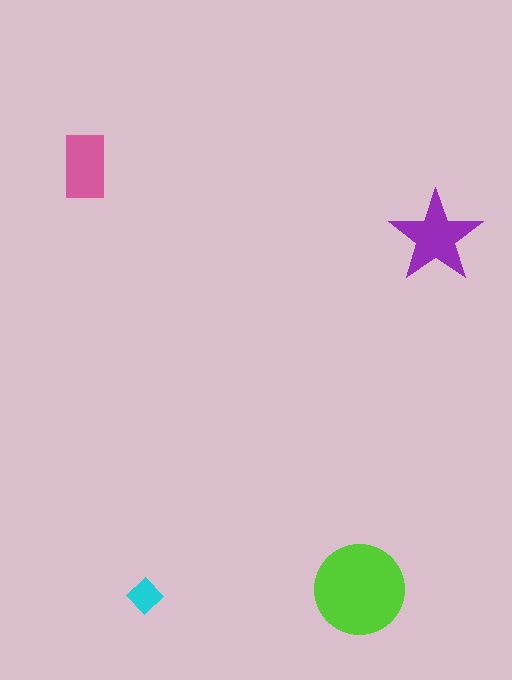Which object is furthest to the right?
The purple star is rightmost.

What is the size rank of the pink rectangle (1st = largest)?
3rd.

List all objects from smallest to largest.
The cyan diamond, the pink rectangle, the purple star, the lime circle.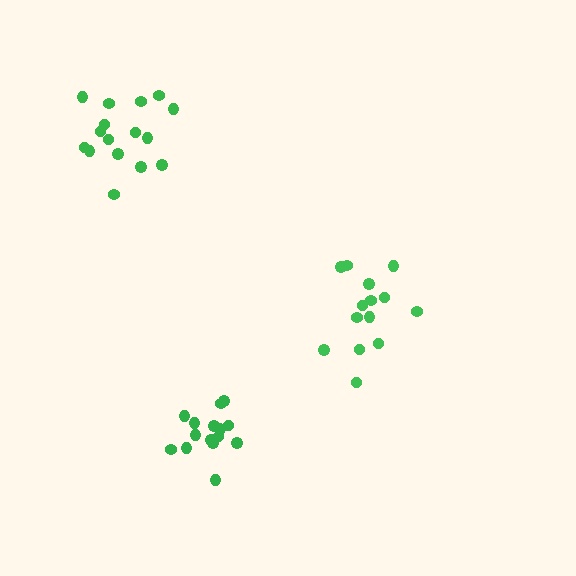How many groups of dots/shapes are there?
There are 3 groups.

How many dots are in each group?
Group 1: 14 dots, Group 2: 15 dots, Group 3: 16 dots (45 total).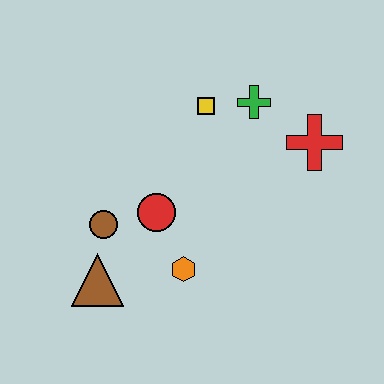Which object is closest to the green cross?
The yellow square is closest to the green cross.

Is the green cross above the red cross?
Yes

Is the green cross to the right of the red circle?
Yes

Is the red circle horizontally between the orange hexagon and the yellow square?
No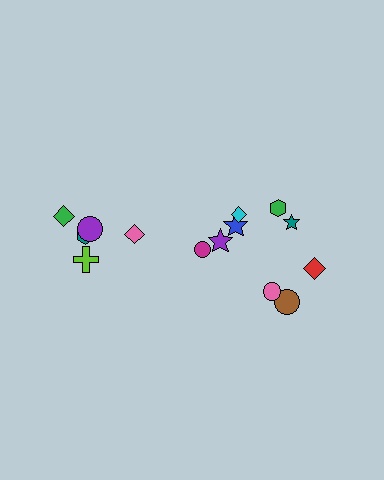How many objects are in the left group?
There are 6 objects.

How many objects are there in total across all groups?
There are 14 objects.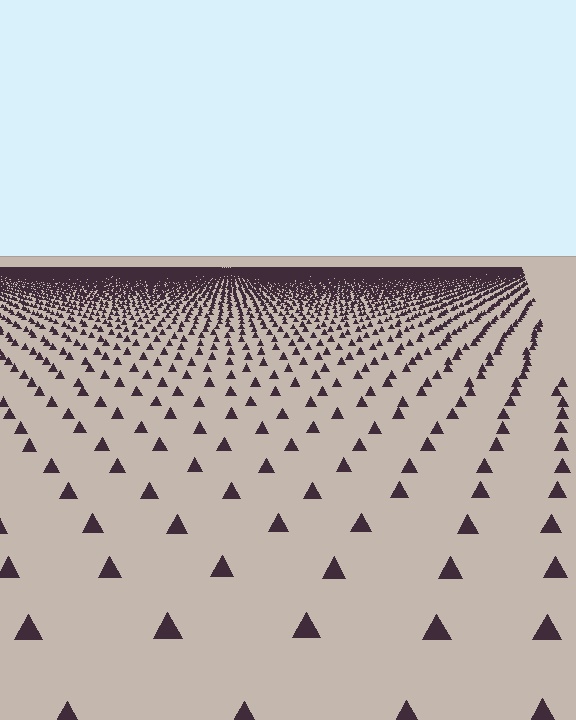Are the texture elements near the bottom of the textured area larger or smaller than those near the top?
Larger. Near the bottom, elements are closer to the viewer and appear at a bigger on-screen size.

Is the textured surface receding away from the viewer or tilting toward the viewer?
The surface is receding away from the viewer. Texture elements get smaller and denser toward the top.